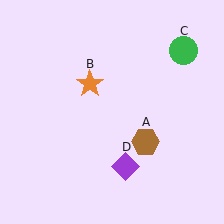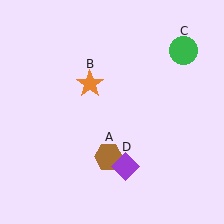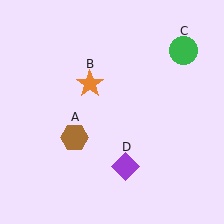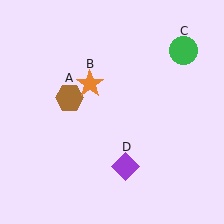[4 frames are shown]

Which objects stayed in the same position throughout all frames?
Orange star (object B) and green circle (object C) and purple diamond (object D) remained stationary.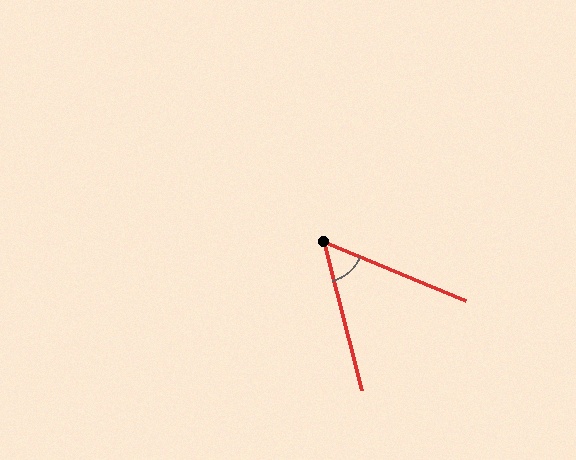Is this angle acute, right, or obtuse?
It is acute.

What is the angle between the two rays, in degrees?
Approximately 53 degrees.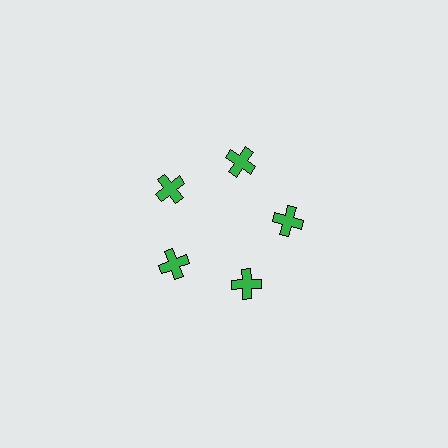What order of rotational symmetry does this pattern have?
This pattern has 5-fold rotational symmetry.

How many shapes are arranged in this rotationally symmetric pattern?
There are 5 shapes, arranged in 5 groups of 1.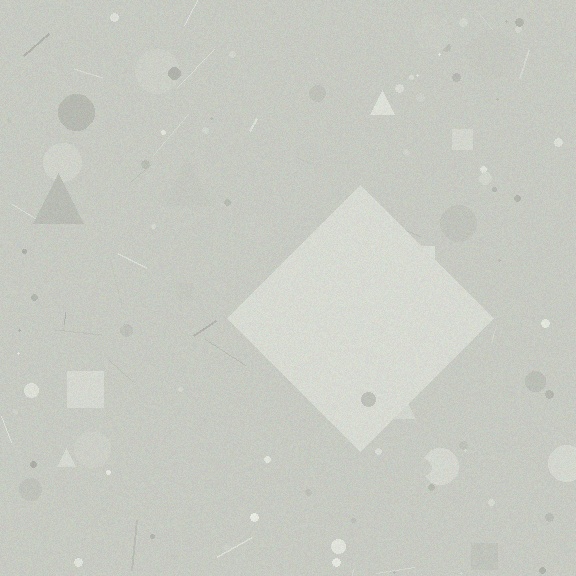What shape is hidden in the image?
A diamond is hidden in the image.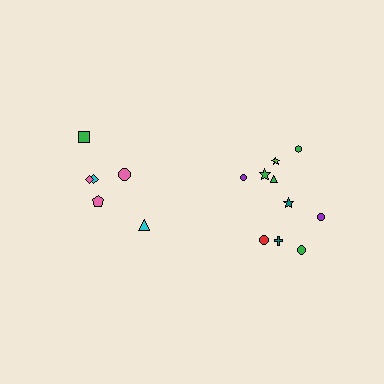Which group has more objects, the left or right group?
The right group.